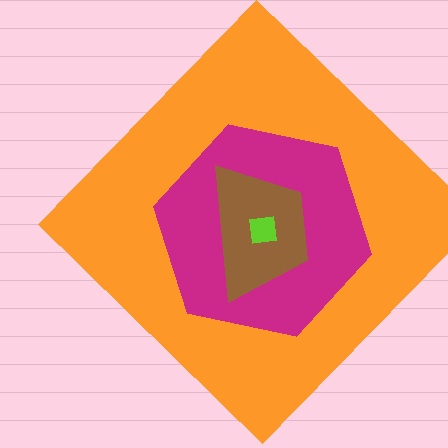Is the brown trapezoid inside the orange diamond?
Yes.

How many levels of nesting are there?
4.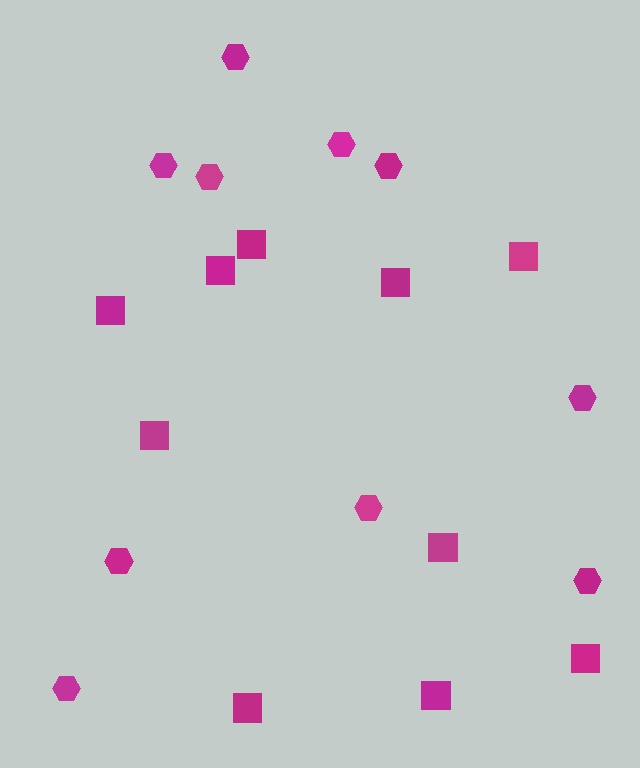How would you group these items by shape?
There are 2 groups: one group of hexagons (10) and one group of squares (10).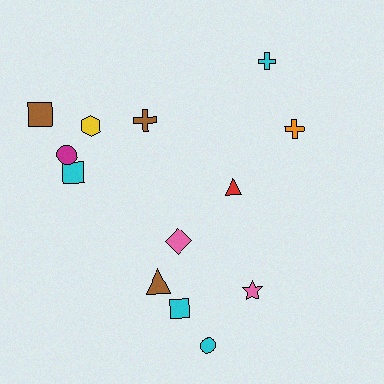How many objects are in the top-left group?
There are 5 objects.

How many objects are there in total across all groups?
There are 13 objects.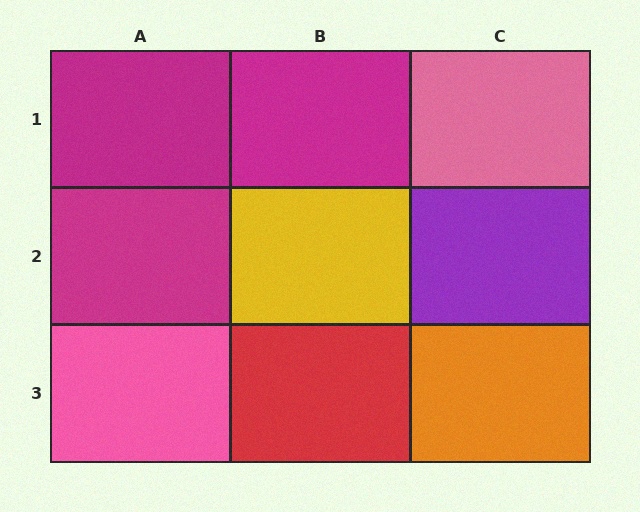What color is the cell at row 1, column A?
Magenta.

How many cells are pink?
2 cells are pink.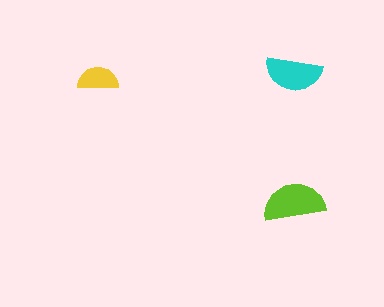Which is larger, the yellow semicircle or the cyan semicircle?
The cyan one.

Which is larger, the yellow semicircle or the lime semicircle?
The lime one.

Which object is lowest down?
The lime semicircle is bottommost.